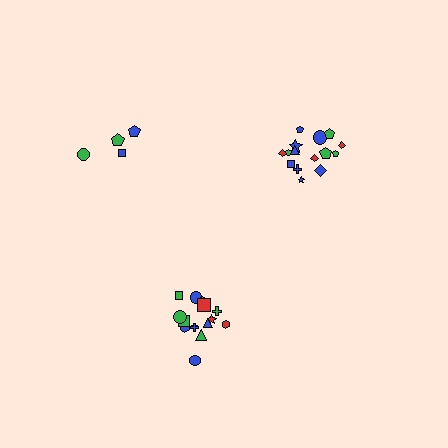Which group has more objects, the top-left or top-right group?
The top-right group.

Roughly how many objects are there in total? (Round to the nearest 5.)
Roughly 35 objects in total.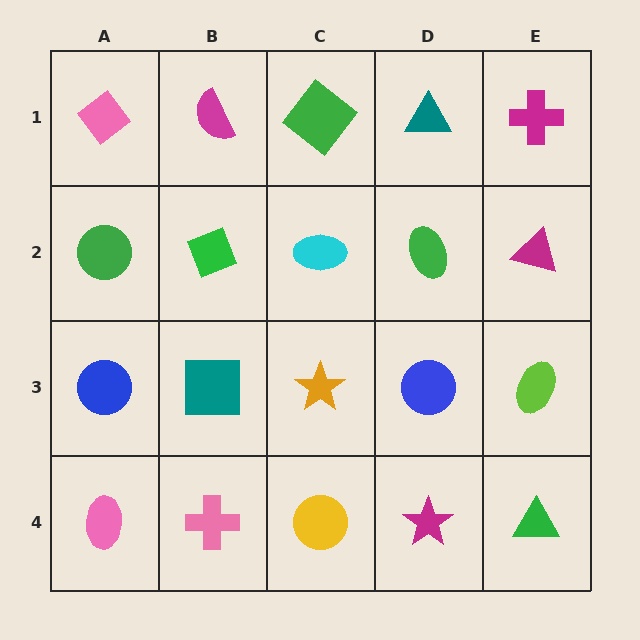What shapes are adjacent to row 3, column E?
A magenta triangle (row 2, column E), a green triangle (row 4, column E), a blue circle (row 3, column D).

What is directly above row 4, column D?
A blue circle.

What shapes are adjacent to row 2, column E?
A magenta cross (row 1, column E), a lime ellipse (row 3, column E), a green ellipse (row 2, column D).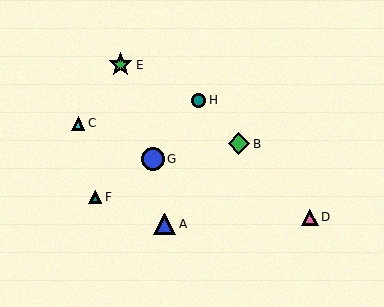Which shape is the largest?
The green star (labeled E) is the largest.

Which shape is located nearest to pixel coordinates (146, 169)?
The blue circle (labeled G) at (153, 159) is nearest to that location.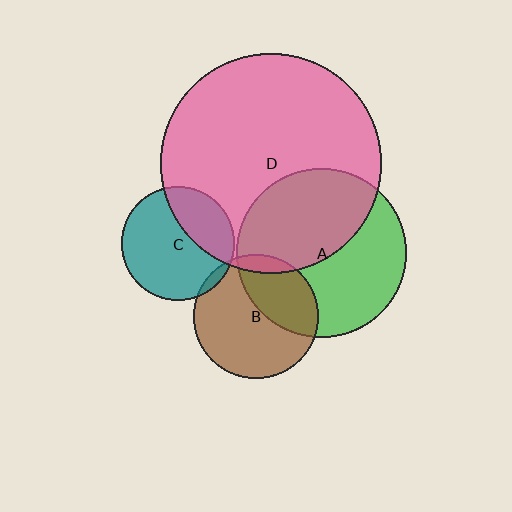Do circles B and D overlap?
Yes.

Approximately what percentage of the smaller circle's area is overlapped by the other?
Approximately 10%.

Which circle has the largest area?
Circle D (pink).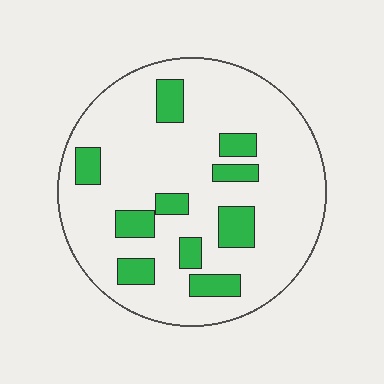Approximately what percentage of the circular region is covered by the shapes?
Approximately 20%.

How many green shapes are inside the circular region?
10.